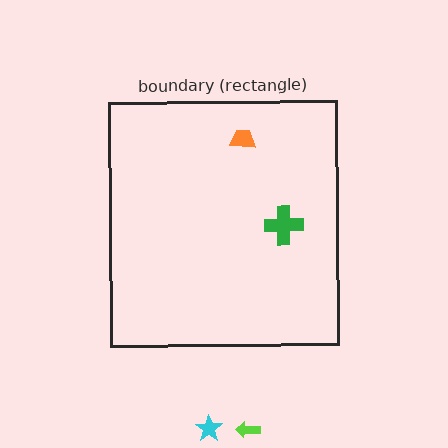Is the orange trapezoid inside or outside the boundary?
Inside.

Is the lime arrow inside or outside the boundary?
Outside.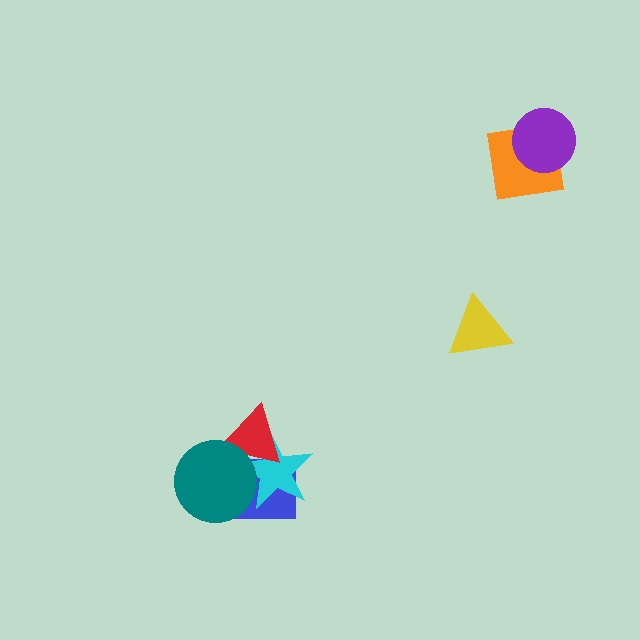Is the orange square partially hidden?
Yes, it is partially covered by another shape.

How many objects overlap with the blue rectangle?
3 objects overlap with the blue rectangle.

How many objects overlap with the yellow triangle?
0 objects overlap with the yellow triangle.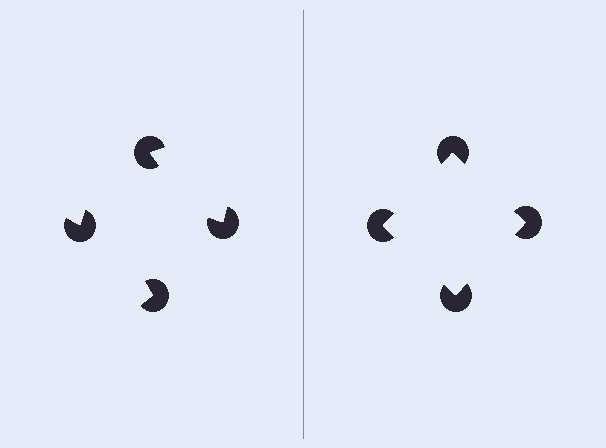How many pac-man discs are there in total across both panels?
8 — 4 on each side.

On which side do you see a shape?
An illusory square appears on the right side. On the left side the wedge cuts are rotated, so no coherent shape forms.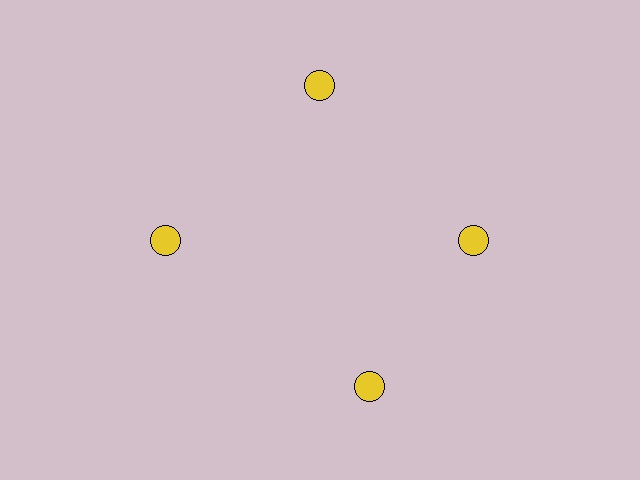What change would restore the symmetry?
The symmetry would be restored by rotating it back into even spacing with its neighbors so that all 4 circles sit at equal angles and equal distance from the center.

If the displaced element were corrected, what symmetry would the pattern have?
It would have 4-fold rotational symmetry — the pattern would map onto itself every 90 degrees.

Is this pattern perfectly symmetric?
No. The 4 yellow circles are arranged in a ring, but one element near the 6 o'clock position is rotated out of alignment along the ring, breaking the 4-fold rotational symmetry.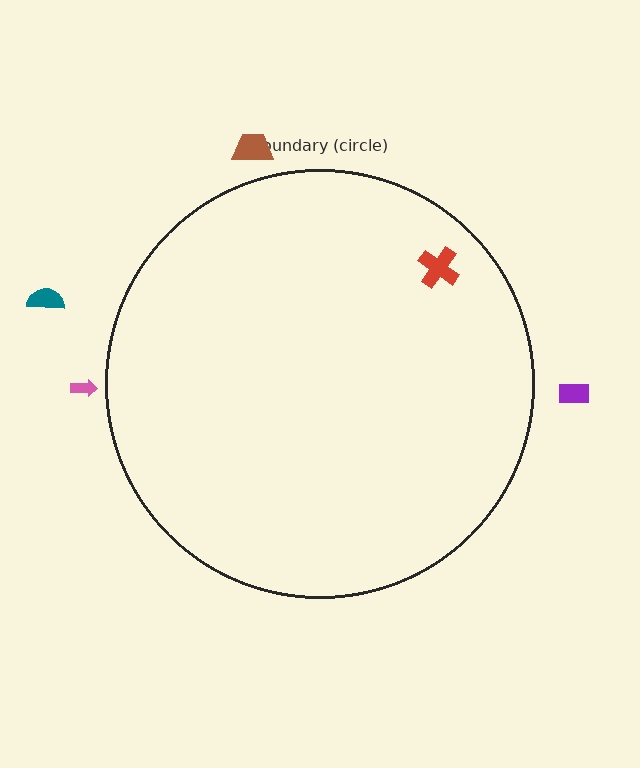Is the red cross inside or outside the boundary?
Inside.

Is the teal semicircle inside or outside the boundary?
Outside.